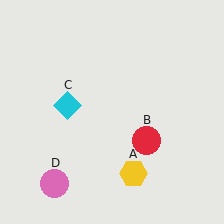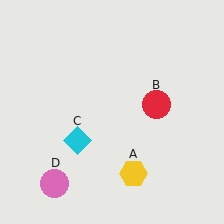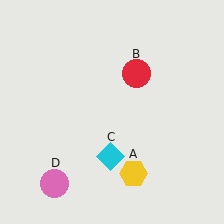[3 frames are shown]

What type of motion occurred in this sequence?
The red circle (object B), cyan diamond (object C) rotated counterclockwise around the center of the scene.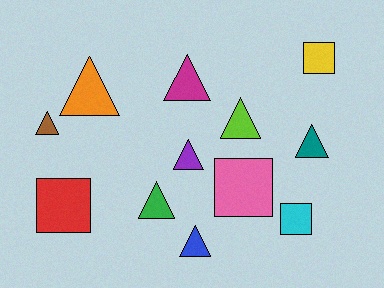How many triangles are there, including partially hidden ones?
There are 8 triangles.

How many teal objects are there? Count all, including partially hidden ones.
There is 1 teal object.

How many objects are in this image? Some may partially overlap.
There are 12 objects.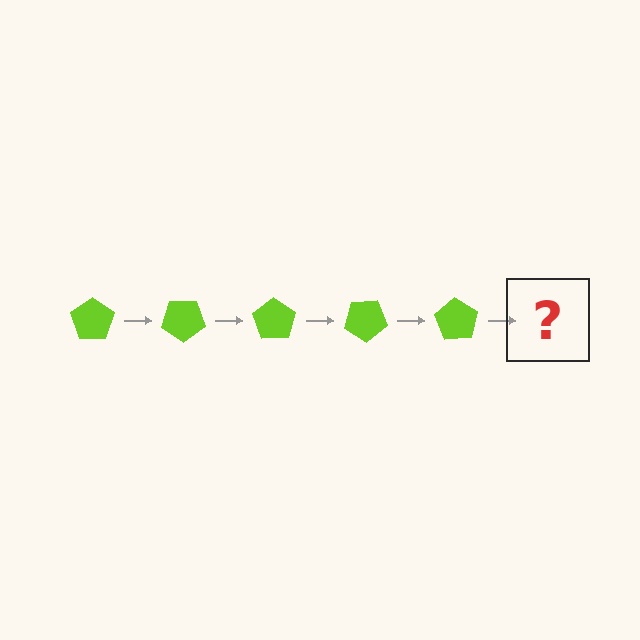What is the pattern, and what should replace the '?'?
The pattern is that the pentagon rotates 35 degrees each step. The '?' should be a lime pentagon rotated 175 degrees.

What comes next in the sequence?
The next element should be a lime pentagon rotated 175 degrees.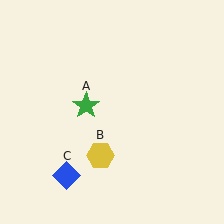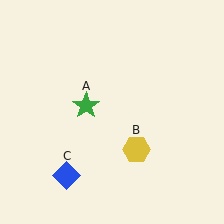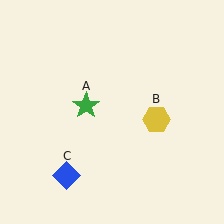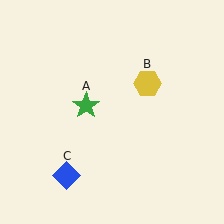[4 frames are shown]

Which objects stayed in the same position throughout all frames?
Green star (object A) and blue diamond (object C) remained stationary.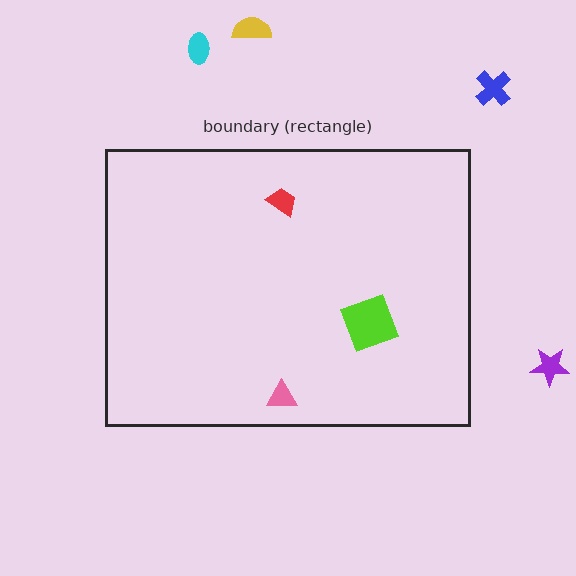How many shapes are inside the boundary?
3 inside, 4 outside.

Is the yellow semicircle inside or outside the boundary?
Outside.